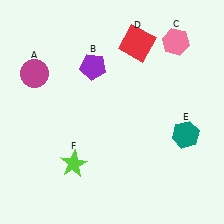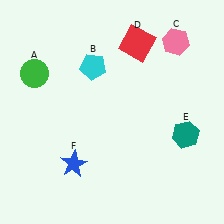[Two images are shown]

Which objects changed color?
A changed from magenta to green. B changed from purple to cyan. F changed from lime to blue.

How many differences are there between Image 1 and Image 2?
There are 3 differences between the two images.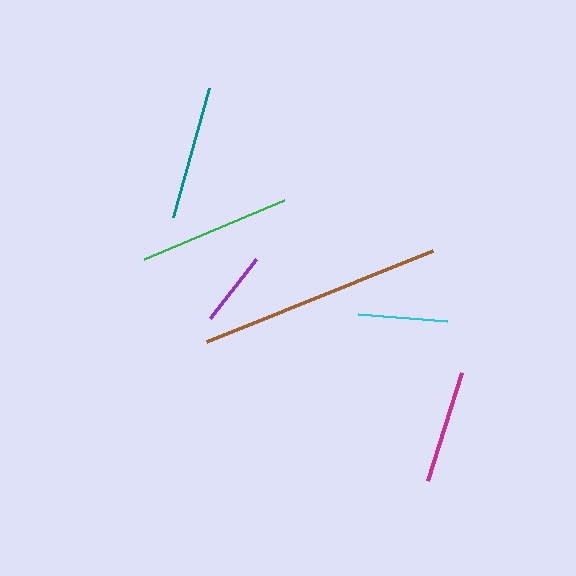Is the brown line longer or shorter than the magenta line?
The brown line is longer than the magenta line.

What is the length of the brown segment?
The brown segment is approximately 243 pixels long.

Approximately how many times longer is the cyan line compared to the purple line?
The cyan line is approximately 1.2 times the length of the purple line.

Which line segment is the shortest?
The purple line is the shortest at approximately 75 pixels.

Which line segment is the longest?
The brown line is the longest at approximately 243 pixels.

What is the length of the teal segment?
The teal segment is approximately 133 pixels long.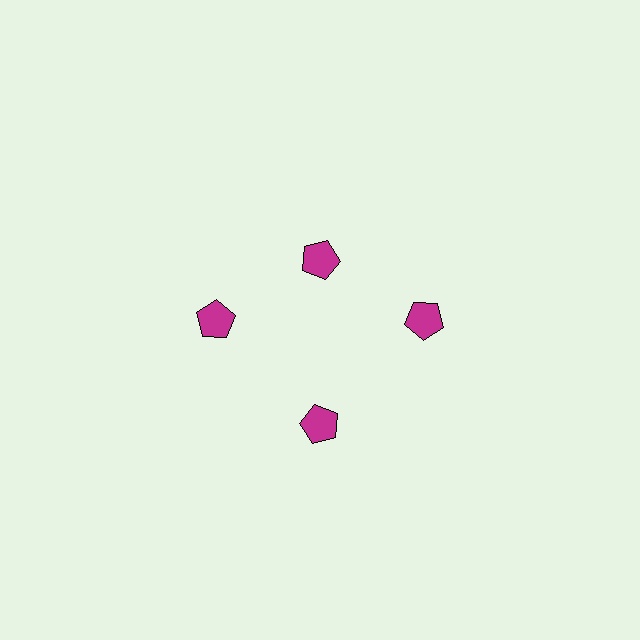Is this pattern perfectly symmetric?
No. The 4 magenta pentagons are arranged in a ring, but one element near the 12 o'clock position is pulled inward toward the center, breaking the 4-fold rotational symmetry.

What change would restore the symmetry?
The symmetry would be restored by moving it outward, back onto the ring so that all 4 pentagons sit at equal angles and equal distance from the center.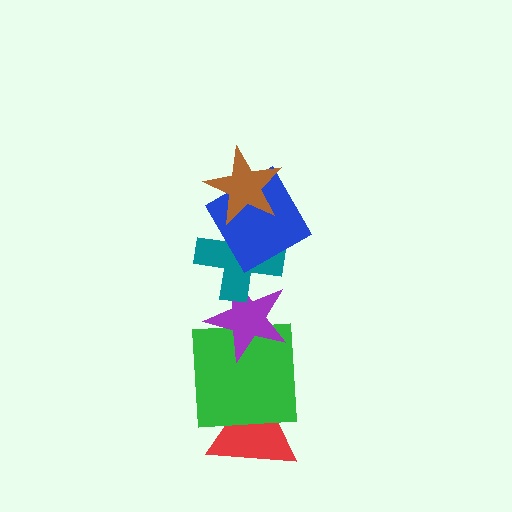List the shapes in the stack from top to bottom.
From top to bottom: the brown star, the blue square, the teal cross, the purple star, the green square, the red triangle.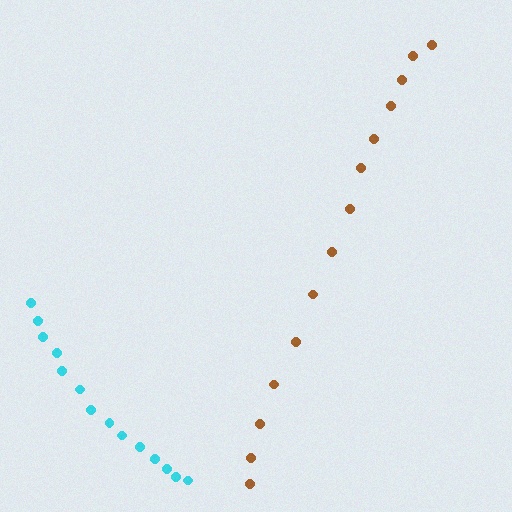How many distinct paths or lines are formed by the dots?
There are 2 distinct paths.